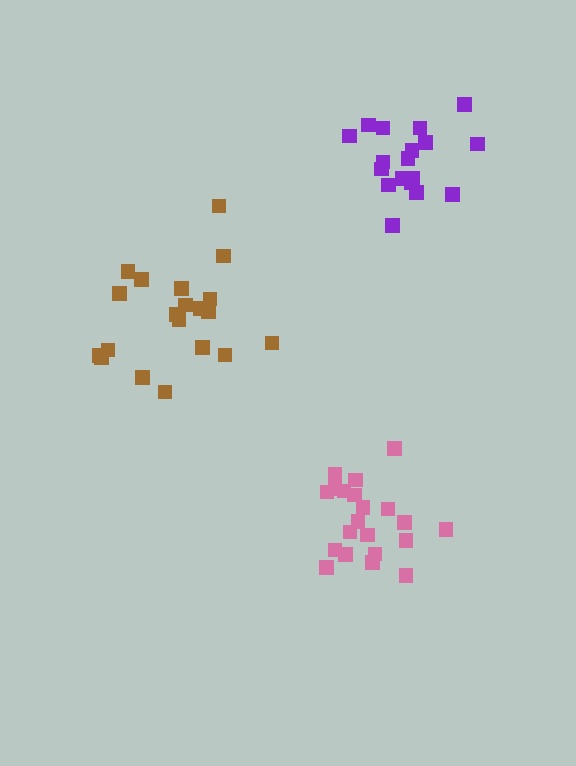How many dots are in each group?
Group 1: 18 dots, Group 2: 20 dots, Group 3: 21 dots (59 total).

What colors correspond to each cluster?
The clusters are colored: purple, brown, pink.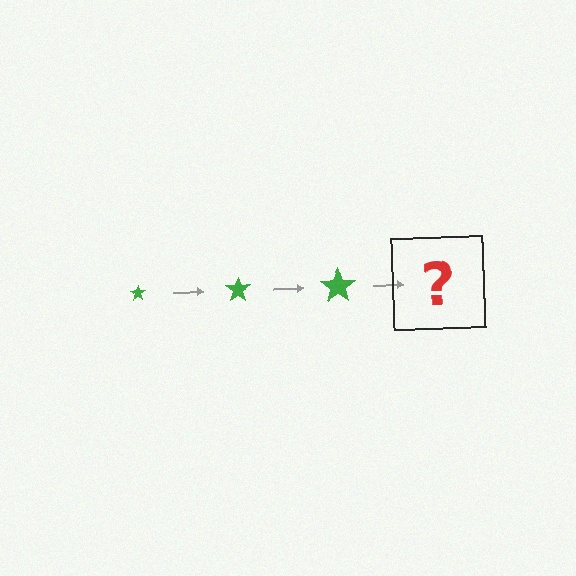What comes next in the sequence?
The next element should be a green star, larger than the previous one.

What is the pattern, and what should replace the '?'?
The pattern is that the star gets progressively larger each step. The '?' should be a green star, larger than the previous one.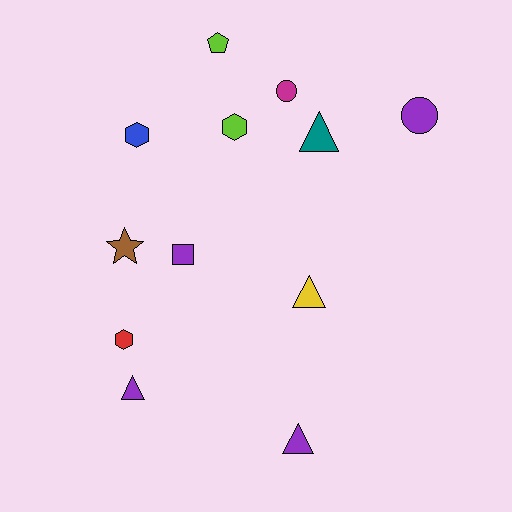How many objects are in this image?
There are 12 objects.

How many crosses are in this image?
There are no crosses.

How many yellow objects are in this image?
There is 1 yellow object.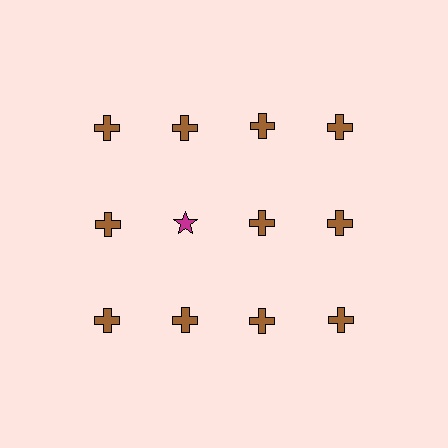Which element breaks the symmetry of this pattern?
The magenta star in the second row, second from left column breaks the symmetry. All other shapes are brown crosses.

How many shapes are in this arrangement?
There are 12 shapes arranged in a grid pattern.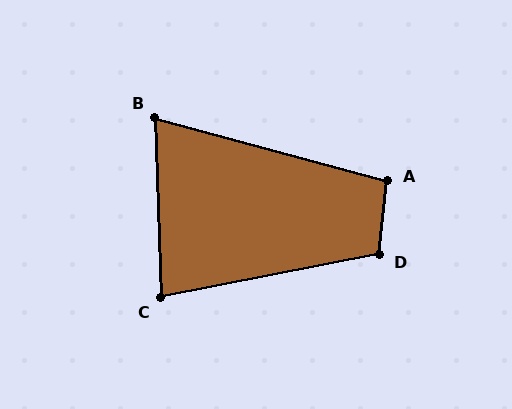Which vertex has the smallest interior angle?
B, at approximately 73 degrees.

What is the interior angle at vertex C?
Approximately 81 degrees (acute).